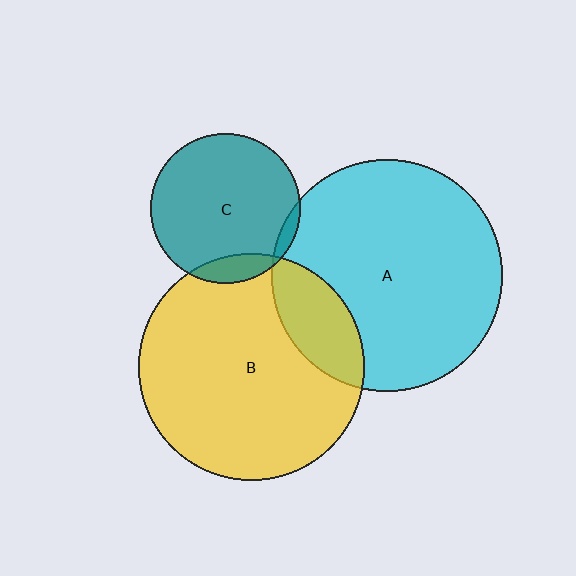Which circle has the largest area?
Circle A (cyan).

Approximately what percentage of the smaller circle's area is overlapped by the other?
Approximately 5%.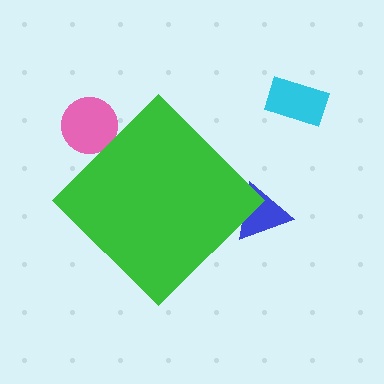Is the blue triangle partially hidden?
Yes, the blue triangle is partially hidden behind the green diamond.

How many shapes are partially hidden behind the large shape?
2 shapes are partially hidden.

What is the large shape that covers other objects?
A green diamond.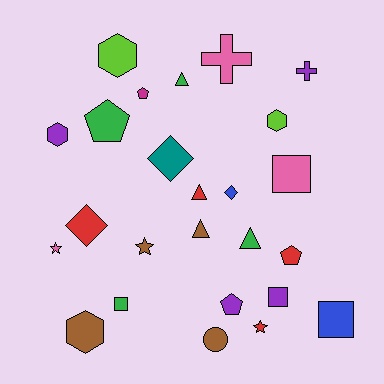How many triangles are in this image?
There are 4 triangles.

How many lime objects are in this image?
There are 2 lime objects.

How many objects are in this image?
There are 25 objects.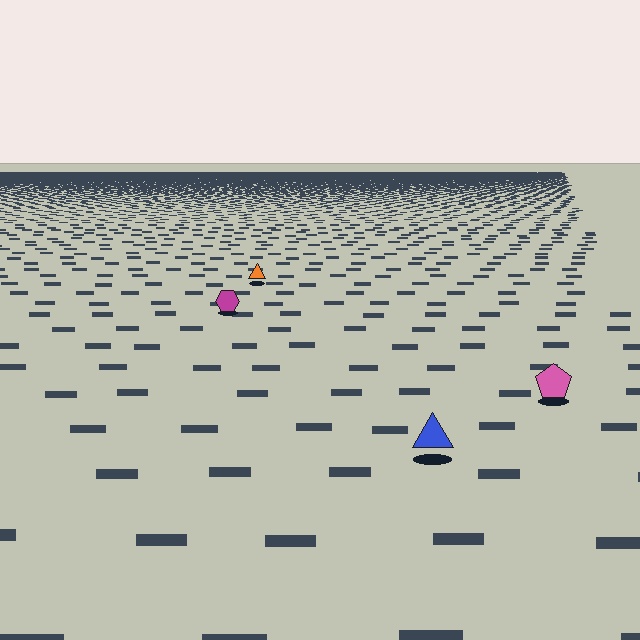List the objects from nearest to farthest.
From nearest to farthest: the blue triangle, the pink pentagon, the magenta hexagon, the orange triangle.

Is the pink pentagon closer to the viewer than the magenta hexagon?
Yes. The pink pentagon is closer — you can tell from the texture gradient: the ground texture is coarser near it.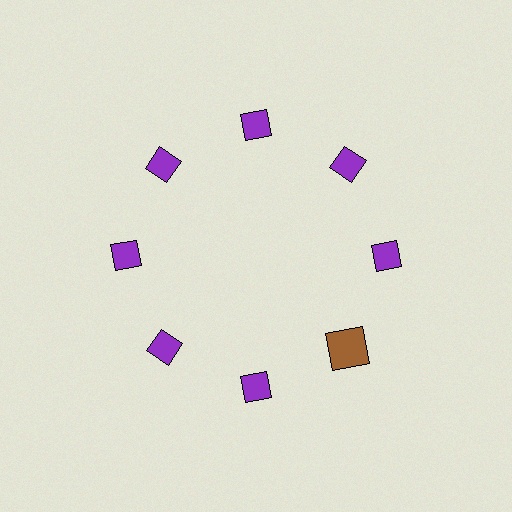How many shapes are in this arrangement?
There are 8 shapes arranged in a ring pattern.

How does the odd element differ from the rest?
It differs in both color (brown instead of purple) and shape (square instead of diamond).